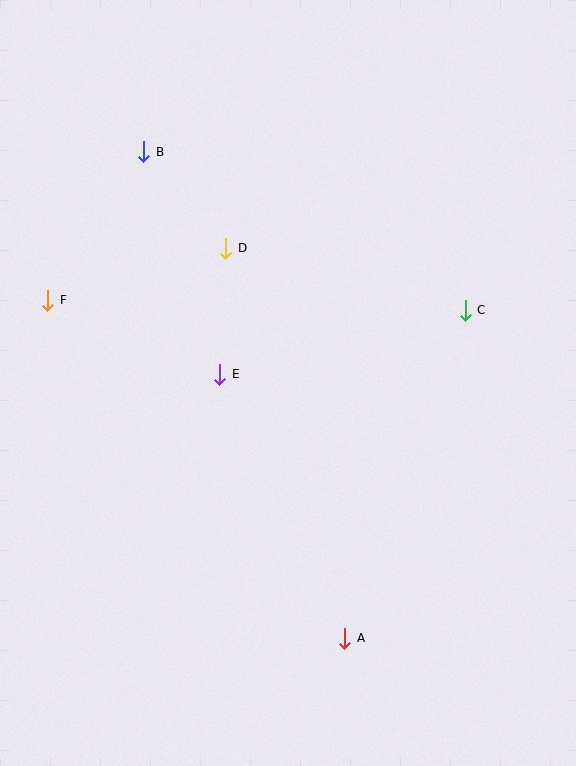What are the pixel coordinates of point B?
Point B is at (144, 152).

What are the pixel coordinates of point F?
Point F is at (48, 300).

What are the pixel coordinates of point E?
Point E is at (220, 374).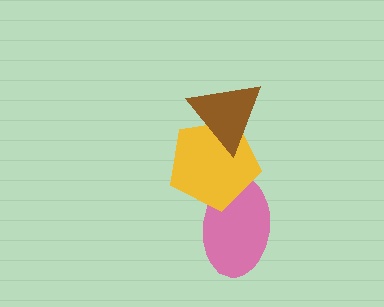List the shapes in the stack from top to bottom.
From top to bottom: the brown triangle, the yellow pentagon, the pink ellipse.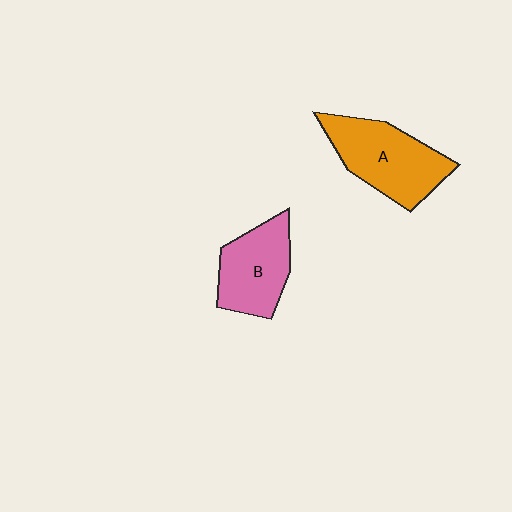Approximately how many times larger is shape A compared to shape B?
Approximately 1.2 times.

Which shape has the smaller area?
Shape B (pink).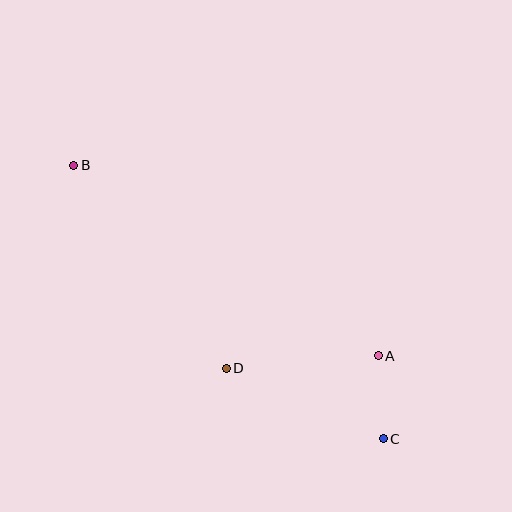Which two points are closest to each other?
Points A and C are closest to each other.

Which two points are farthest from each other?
Points B and C are farthest from each other.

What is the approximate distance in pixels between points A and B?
The distance between A and B is approximately 359 pixels.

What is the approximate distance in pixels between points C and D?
The distance between C and D is approximately 172 pixels.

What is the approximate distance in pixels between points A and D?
The distance between A and D is approximately 152 pixels.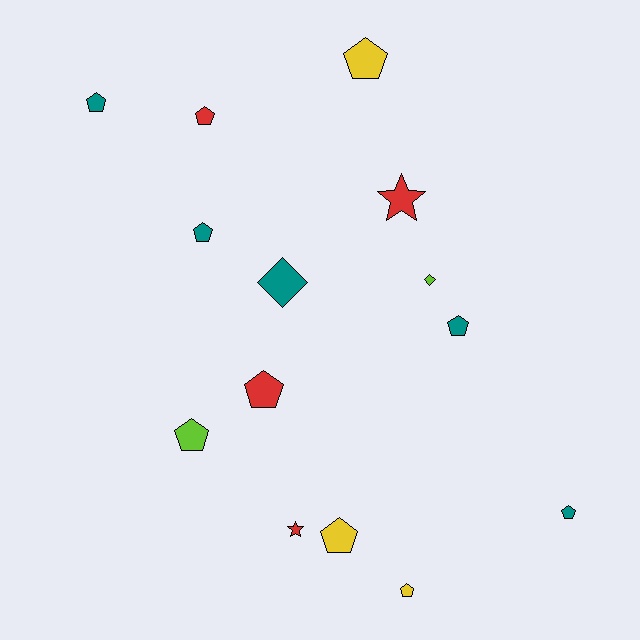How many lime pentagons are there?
There is 1 lime pentagon.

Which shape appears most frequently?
Pentagon, with 10 objects.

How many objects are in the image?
There are 14 objects.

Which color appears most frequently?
Teal, with 5 objects.